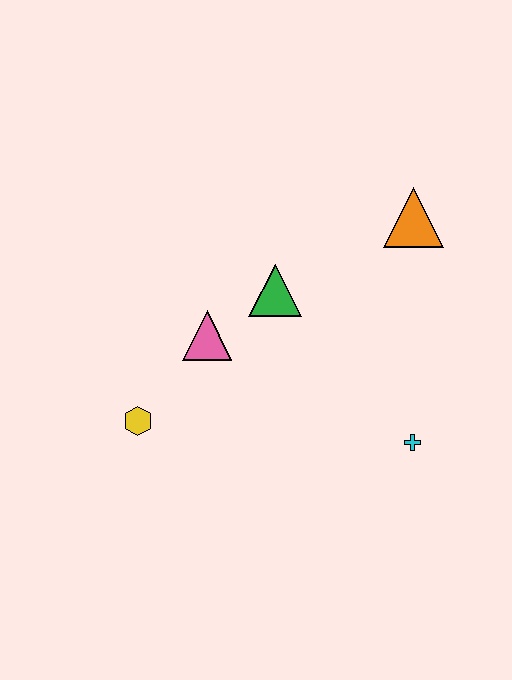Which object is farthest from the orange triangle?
The yellow hexagon is farthest from the orange triangle.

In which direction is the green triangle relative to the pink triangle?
The green triangle is to the right of the pink triangle.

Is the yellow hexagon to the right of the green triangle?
No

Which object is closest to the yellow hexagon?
The pink triangle is closest to the yellow hexagon.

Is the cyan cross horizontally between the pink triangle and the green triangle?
No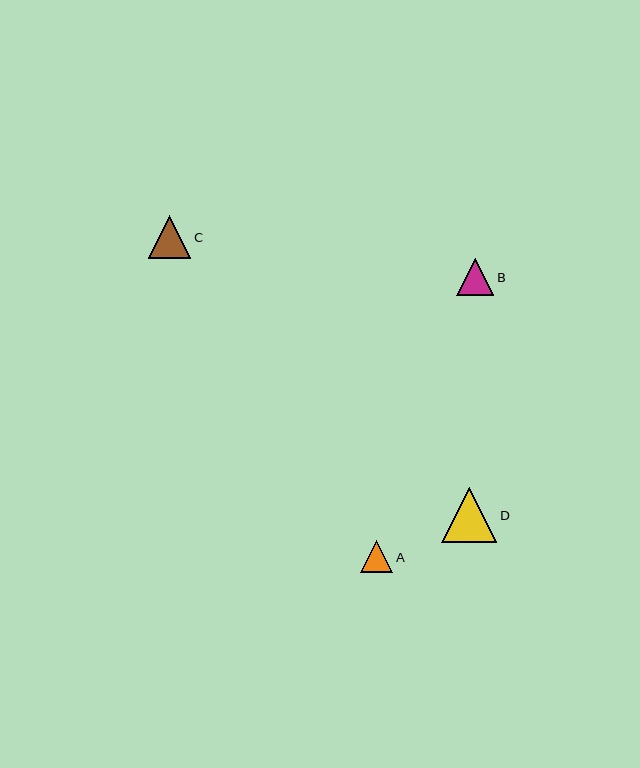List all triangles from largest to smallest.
From largest to smallest: D, C, B, A.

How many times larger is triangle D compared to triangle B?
Triangle D is approximately 1.5 times the size of triangle B.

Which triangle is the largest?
Triangle D is the largest with a size of approximately 55 pixels.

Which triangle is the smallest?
Triangle A is the smallest with a size of approximately 32 pixels.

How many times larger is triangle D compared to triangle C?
Triangle D is approximately 1.3 times the size of triangle C.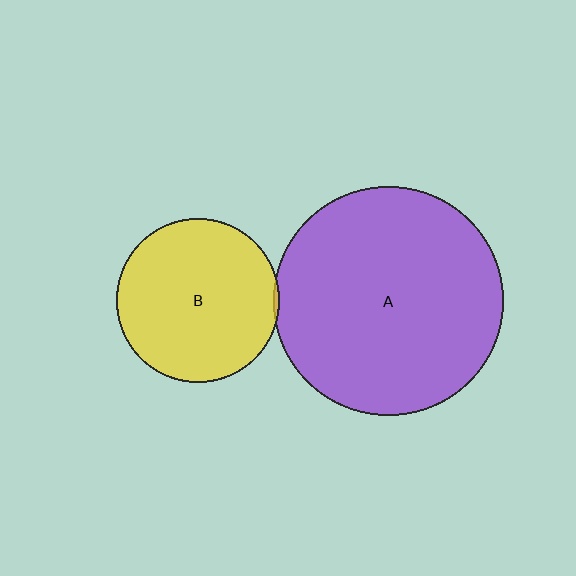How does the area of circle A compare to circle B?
Approximately 2.0 times.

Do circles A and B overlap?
Yes.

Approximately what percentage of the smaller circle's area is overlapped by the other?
Approximately 5%.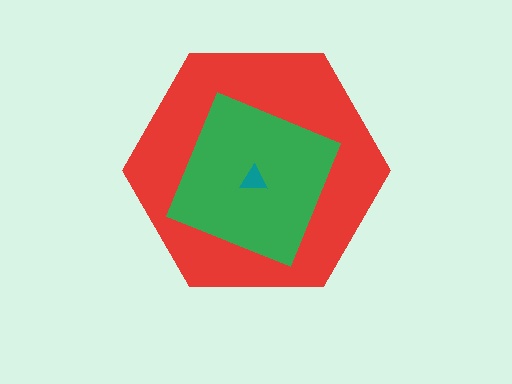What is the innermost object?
The teal triangle.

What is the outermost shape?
The red hexagon.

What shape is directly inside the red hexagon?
The green square.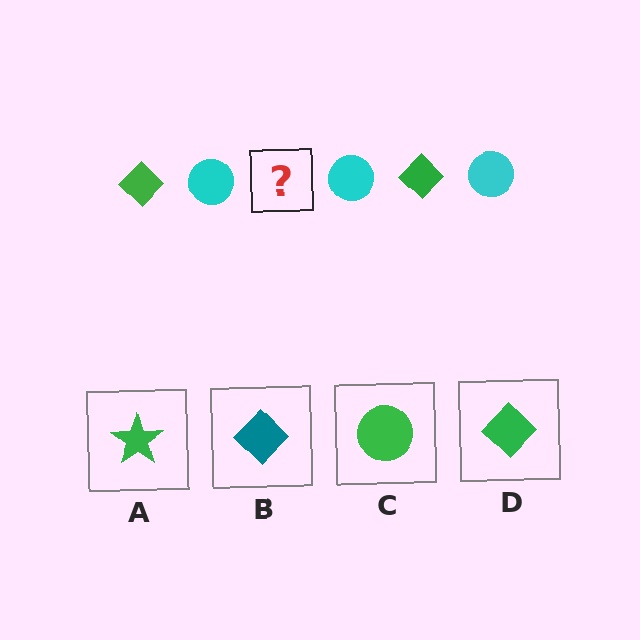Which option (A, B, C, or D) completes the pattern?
D.